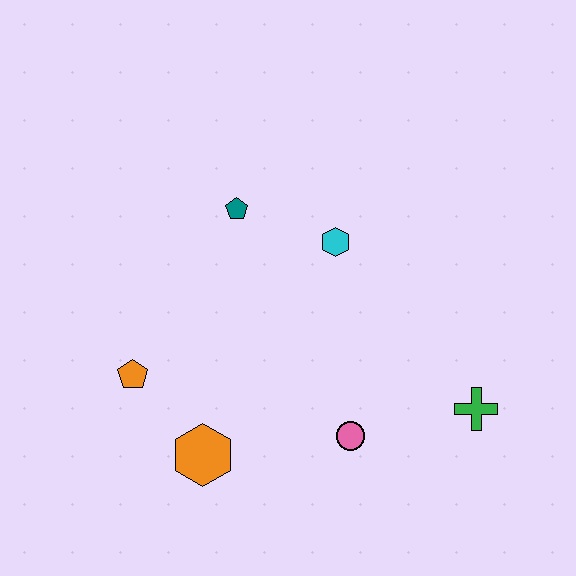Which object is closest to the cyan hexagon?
The teal pentagon is closest to the cyan hexagon.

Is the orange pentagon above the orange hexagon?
Yes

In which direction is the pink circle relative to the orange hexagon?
The pink circle is to the right of the orange hexagon.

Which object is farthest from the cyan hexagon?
The orange hexagon is farthest from the cyan hexagon.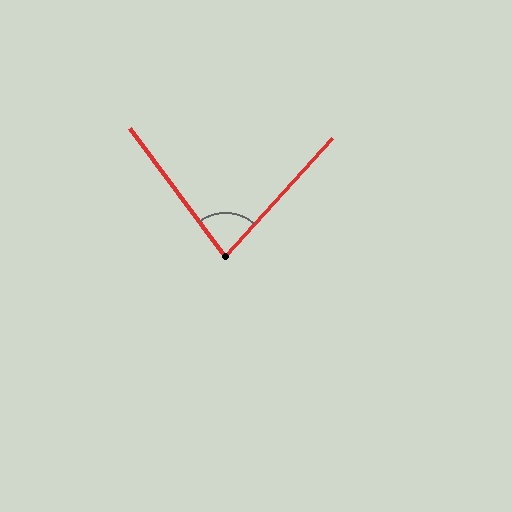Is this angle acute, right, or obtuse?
It is acute.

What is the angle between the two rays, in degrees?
Approximately 78 degrees.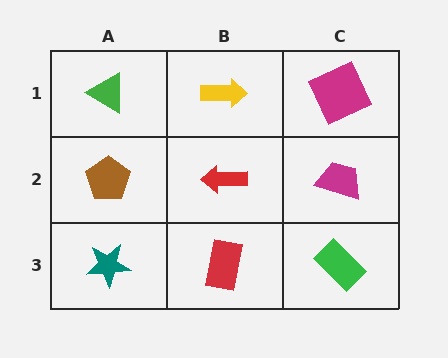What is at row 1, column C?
A magenta square.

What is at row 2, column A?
A brown pentagon.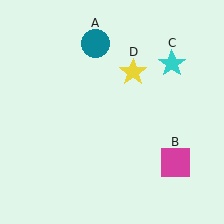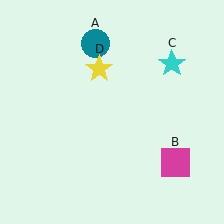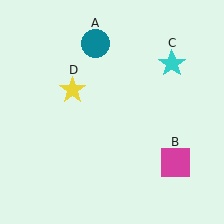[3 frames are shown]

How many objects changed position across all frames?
1 object changed position: yellow star (object D).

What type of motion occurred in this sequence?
The yellow star (object D) rotated counterclockwise around the center of the scene.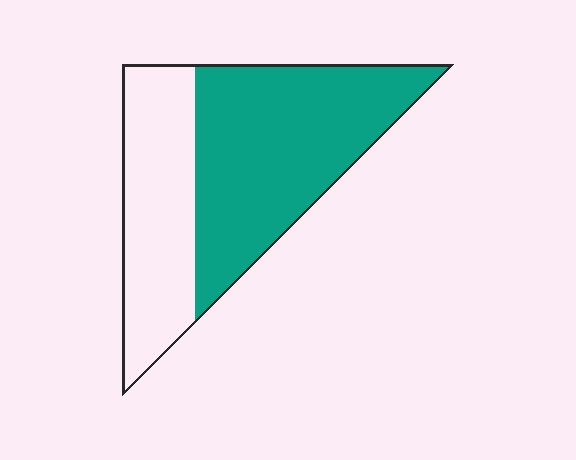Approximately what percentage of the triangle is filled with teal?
Approximately 60%.